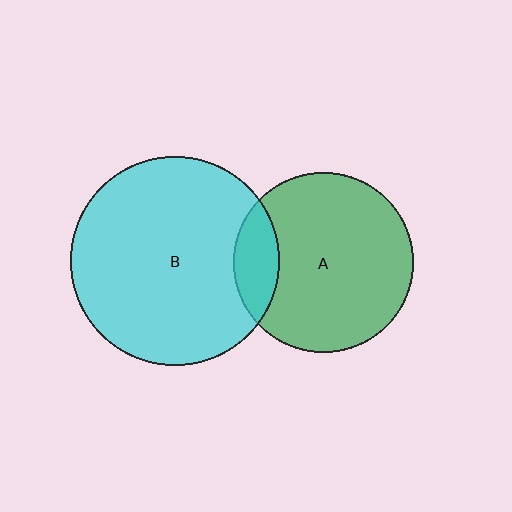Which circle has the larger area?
Circle B (cyan).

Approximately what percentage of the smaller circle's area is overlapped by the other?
Approximately 15%.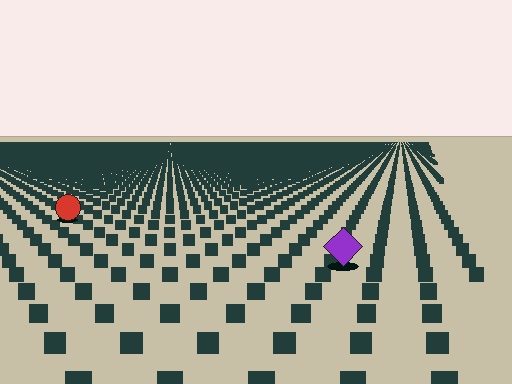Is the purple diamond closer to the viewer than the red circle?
Yes. The purple diamond is closer — you can tell from the texture gradient: the ground texture is coarser near it.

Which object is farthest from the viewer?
The red circle is farthest from the viewer. It appears smaller and the ground texture around it is denser.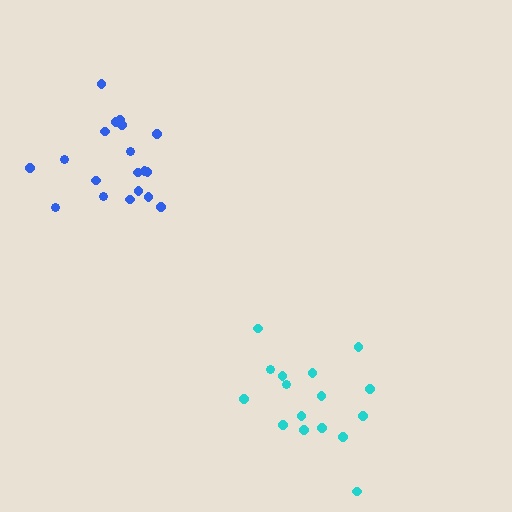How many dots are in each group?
Group 1: 16 dots, Group 2: 19 dots (35 total).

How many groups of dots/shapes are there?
There are 2 groups.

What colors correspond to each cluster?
The clusters are colored: cyan, blue.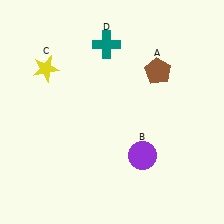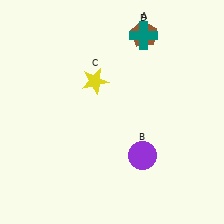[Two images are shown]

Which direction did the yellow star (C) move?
The yellow star (C) moved right.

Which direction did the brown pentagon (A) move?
The brown pentagon (A) moved up.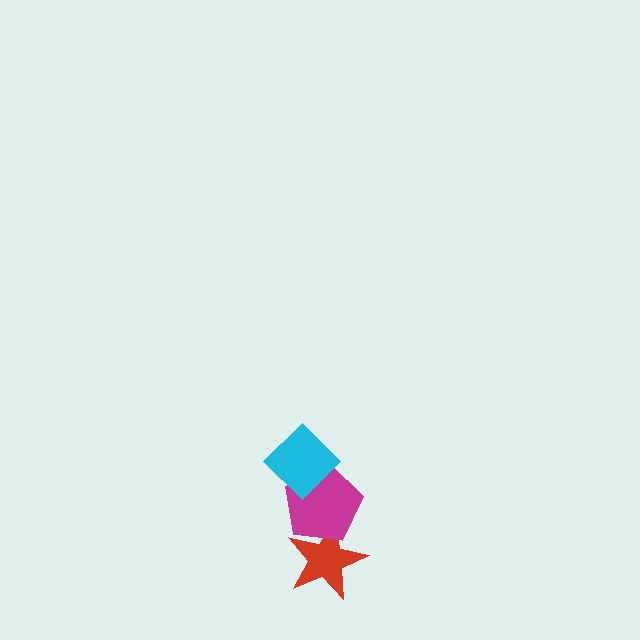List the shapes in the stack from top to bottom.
From top to bottom: the cyan diamond, the magenta pentagon, the red star.